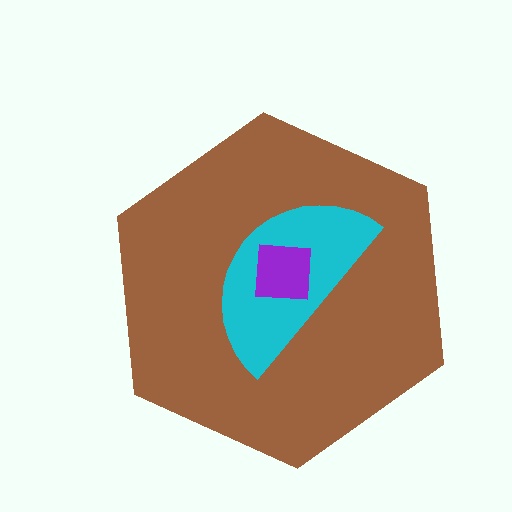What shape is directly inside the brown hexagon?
The cyan semicircle.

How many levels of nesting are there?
3.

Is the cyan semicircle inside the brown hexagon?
Yes.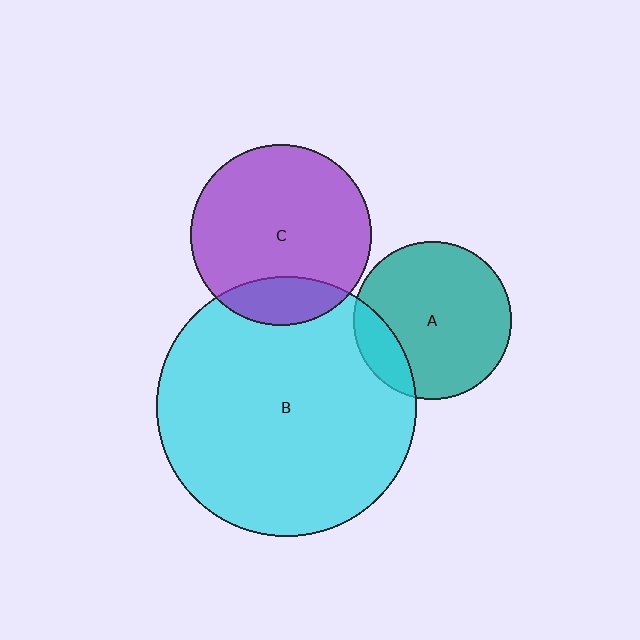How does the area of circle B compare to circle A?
Approximately 2.7 times.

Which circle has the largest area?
Circle B (cyan).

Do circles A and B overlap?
Yes.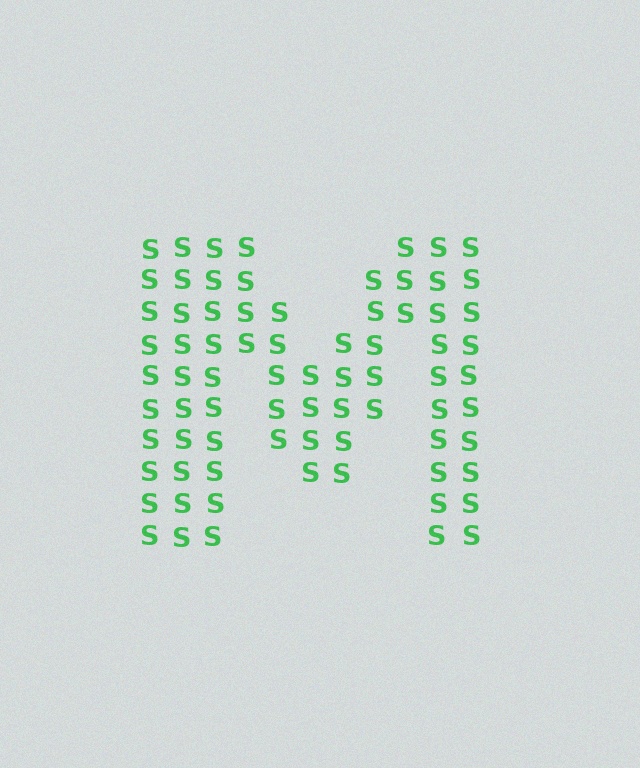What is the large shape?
The large shape is the letter M.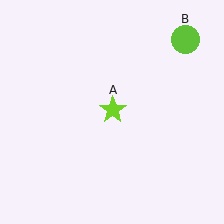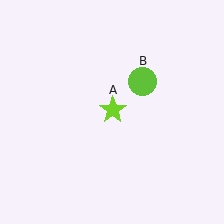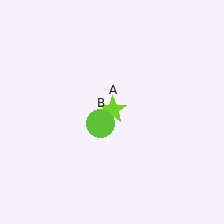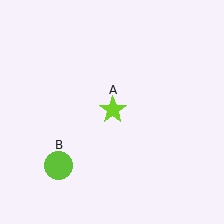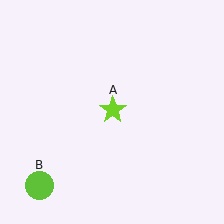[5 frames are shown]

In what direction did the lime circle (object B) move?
The lime circle (object B) moved down and to the left.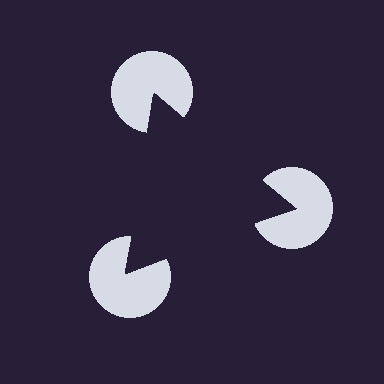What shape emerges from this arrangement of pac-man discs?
An illusory triangle — its edges are inferred from the aligned wedge cuts in the pac-man discs, not physically drawn.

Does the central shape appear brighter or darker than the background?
It typically appears slightly darker than the background, even though no actual brightness change is drawn.